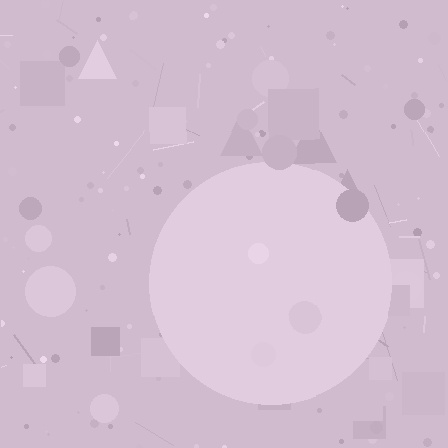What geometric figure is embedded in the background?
A circle is embedded in the background.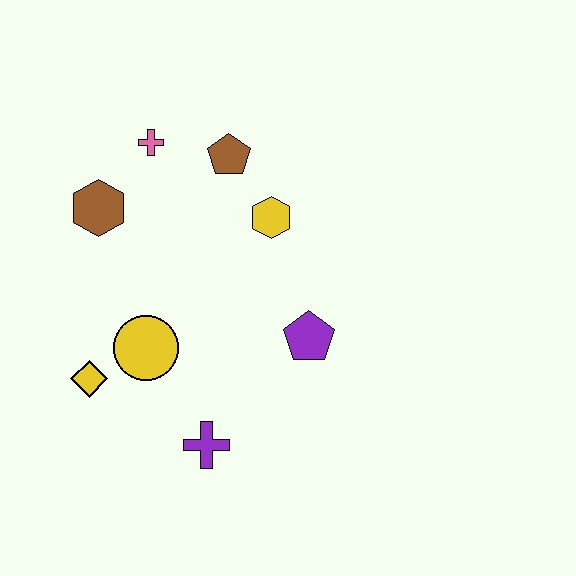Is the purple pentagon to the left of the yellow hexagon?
No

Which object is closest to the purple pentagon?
The yellow hexagon is closest to the purple pentagon.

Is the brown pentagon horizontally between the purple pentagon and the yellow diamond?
Yes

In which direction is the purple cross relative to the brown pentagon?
The purple cross is below the brown pentagon.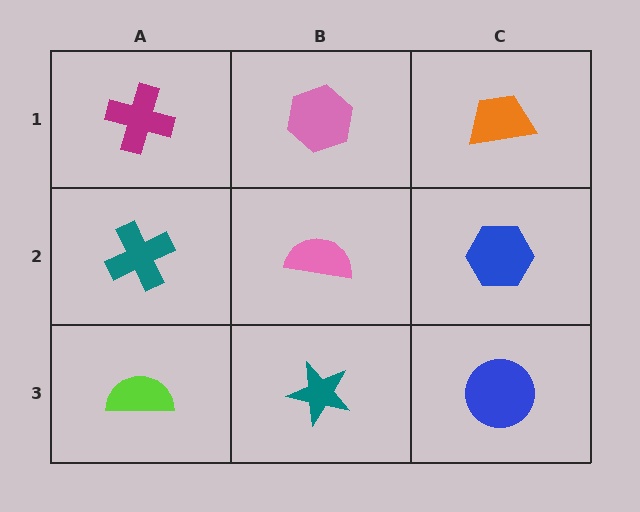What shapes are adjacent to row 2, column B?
A pink hexagon (row 1, column B), a teal star (row 3, column B), a teal cross (row 2, column A), a blue hexagon (row 2, column C).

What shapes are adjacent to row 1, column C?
A blue hexagon (row 2, column C), a pink hexagon (row 1, column B).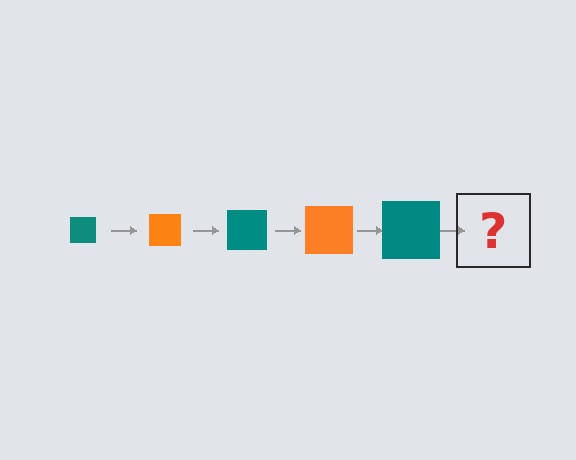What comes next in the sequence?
The next element should be an orange square, larger than the previous one.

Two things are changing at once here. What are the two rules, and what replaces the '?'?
The two rules are that the square grows larger each step and the color cycles through teal and orange. The '?' should be an orange square, larger than the previous one.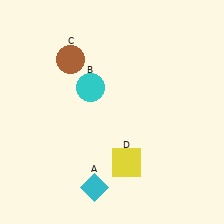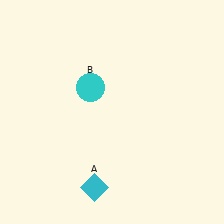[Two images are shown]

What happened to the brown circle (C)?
The brown circle (C) was removed in Image 2. It was in the top-left area of Image 1.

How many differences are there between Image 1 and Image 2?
There are 2 differences between the two images.